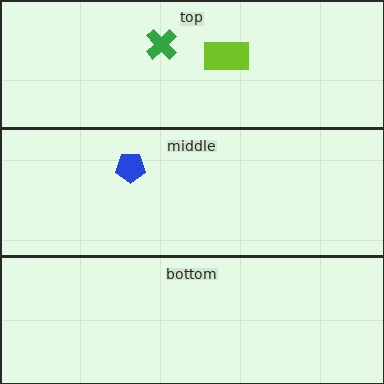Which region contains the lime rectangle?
The top region.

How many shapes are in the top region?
2.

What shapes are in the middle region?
The blue pentagon.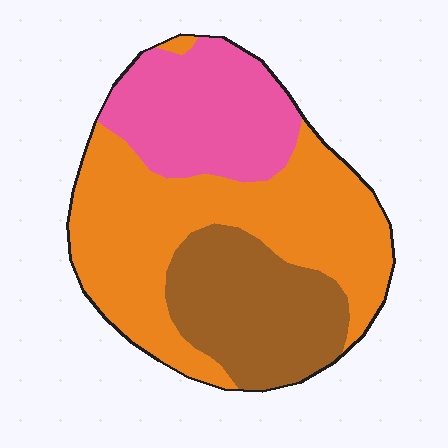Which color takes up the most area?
Orange, at roughly 50%.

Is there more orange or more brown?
Orange.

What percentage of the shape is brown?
Brown covers about 25% of the shape.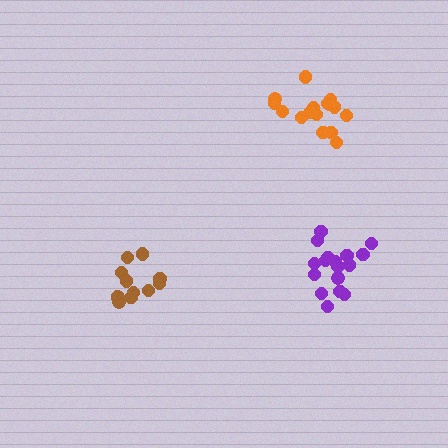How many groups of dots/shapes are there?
There are 3 groups.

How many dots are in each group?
Group 1: 12 dots, Group 2: 17 dots, Group 3: 16 dots (45 total).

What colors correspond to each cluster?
The clusters are colored: brown, purple, orange.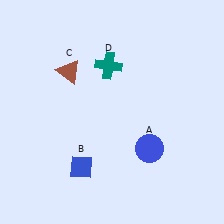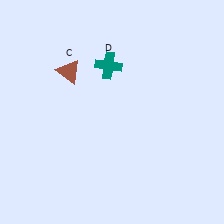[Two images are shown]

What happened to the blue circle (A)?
The blue circle (A) was removed in Image 2. It was in the bottom-right area of Image 1.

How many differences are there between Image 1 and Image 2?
There are 2 differences between the two images.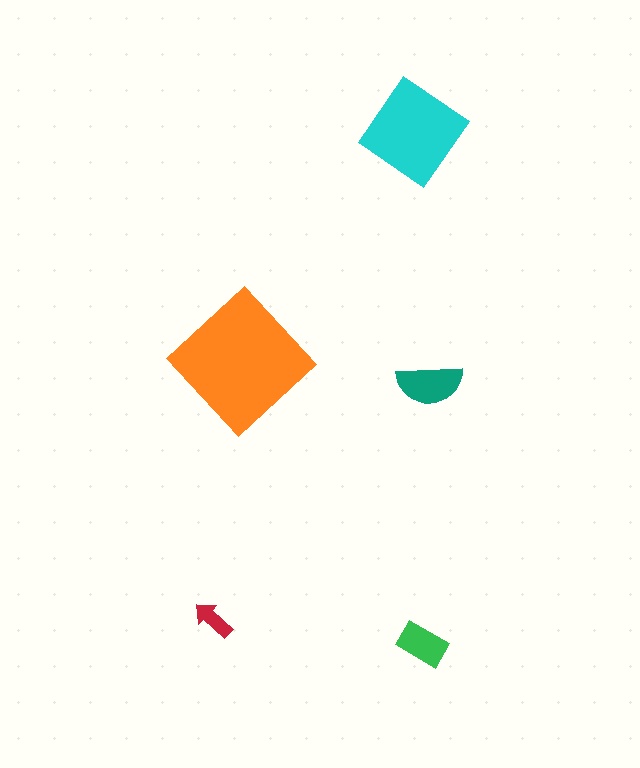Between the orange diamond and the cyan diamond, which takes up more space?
The orange diamond.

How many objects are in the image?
There are 5 objects in the image.